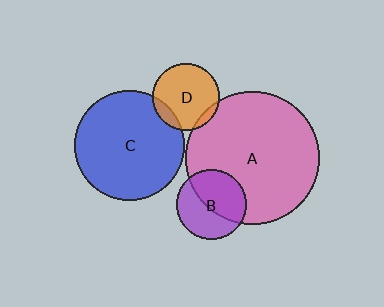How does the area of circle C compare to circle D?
Approximately 2.7 times.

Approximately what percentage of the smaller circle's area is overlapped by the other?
Approximately 10%.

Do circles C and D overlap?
Yes.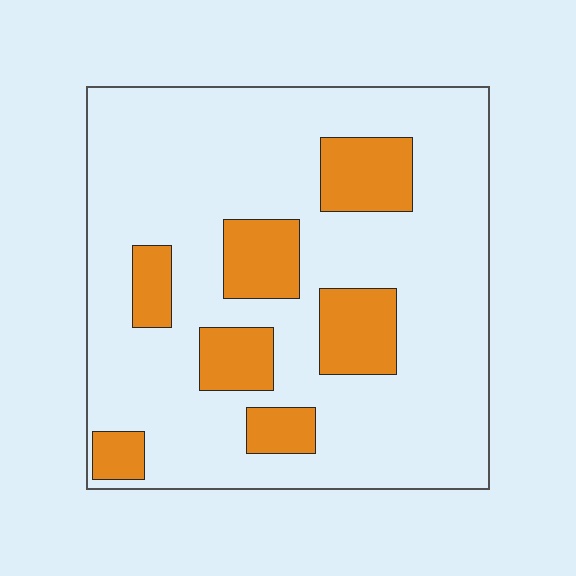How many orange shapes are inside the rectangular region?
7.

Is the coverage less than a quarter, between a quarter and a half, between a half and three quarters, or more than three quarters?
Less than a quarter.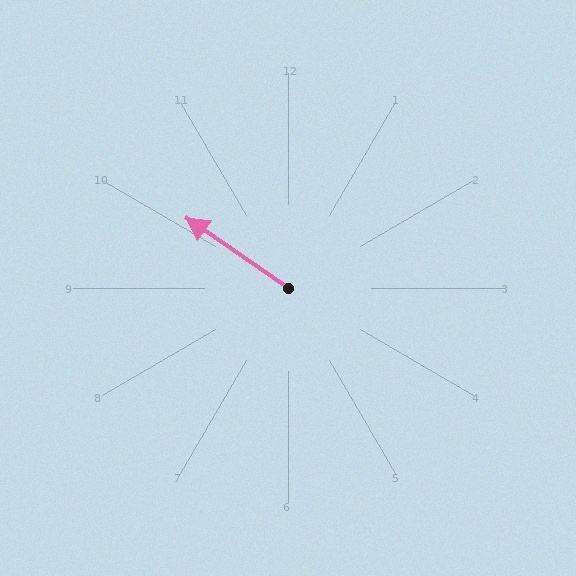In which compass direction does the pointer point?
Northwest.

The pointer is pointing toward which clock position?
Roughly 10 o'clock.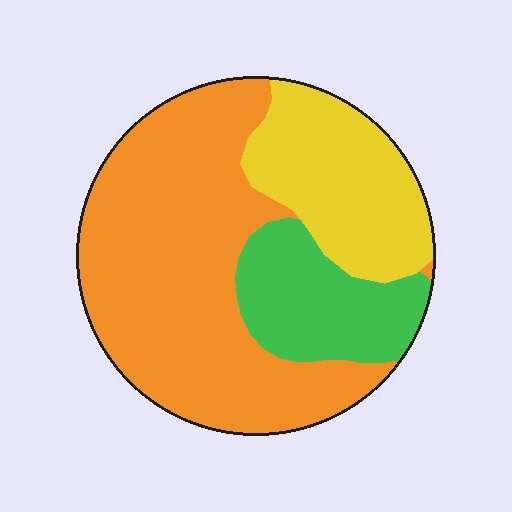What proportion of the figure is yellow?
Yellow covers roughly 25% of the figure.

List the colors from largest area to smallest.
From largest to smallest: orange, yellow, green.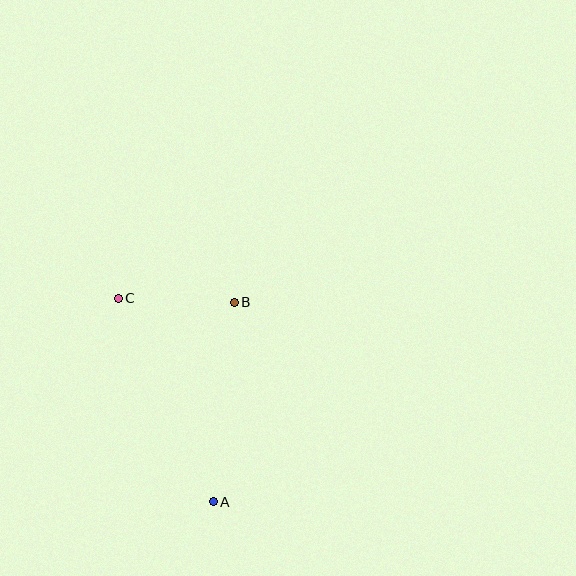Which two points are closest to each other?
Points B and C are closest to each other.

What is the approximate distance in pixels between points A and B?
The distance between A and B is approximately 201 pixels.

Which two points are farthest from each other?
Points A and C are farthest from each other.